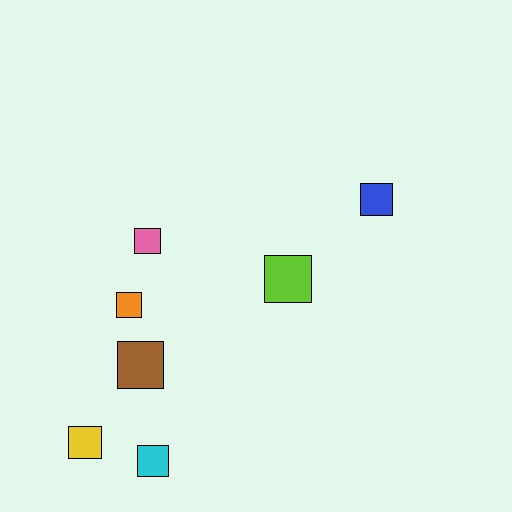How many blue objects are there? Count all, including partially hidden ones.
There is 1 blue object.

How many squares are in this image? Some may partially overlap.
There are 7 squares.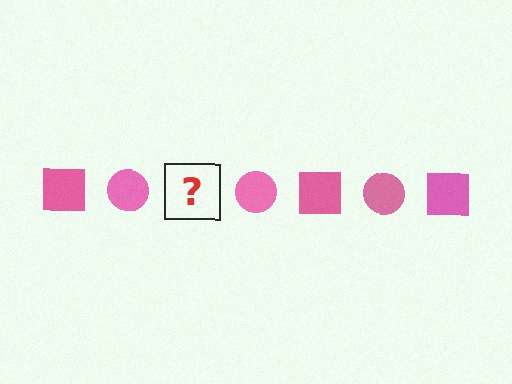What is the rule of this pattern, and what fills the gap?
The rule is that the pattern cycles through square, circle shapes in pink. The gap should be filled with a pink square.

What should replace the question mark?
The question mark should be replaced with a pink square.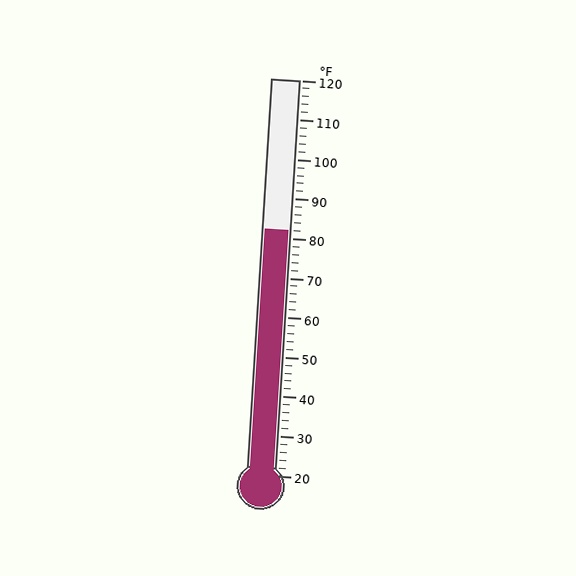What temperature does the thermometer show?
The thermometer shows approximately 82°F.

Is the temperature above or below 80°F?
The temperature is above 80°F.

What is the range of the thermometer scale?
The thermometer scale ranges from 20°F to 120°F.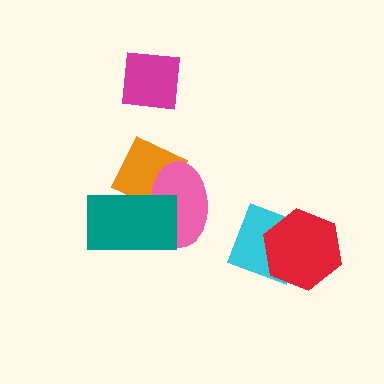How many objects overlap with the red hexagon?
1 object overlaps with the red hexagon.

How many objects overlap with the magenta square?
0 objects overlap with the magenta square.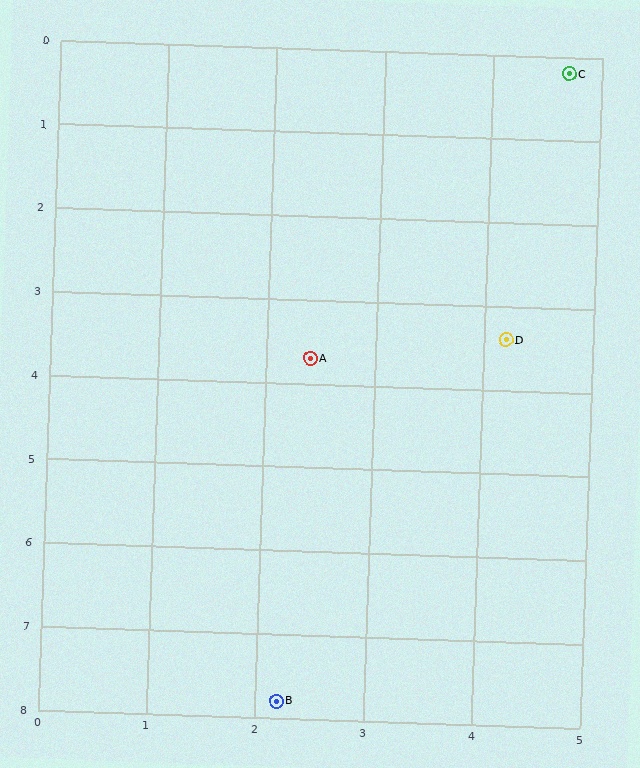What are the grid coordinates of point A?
Point A is at approximately (2.4, 3.7).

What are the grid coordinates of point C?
Point C is at approximately (4.7, 0.2).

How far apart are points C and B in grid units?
Points C and B are about 8.0 grid units apart.